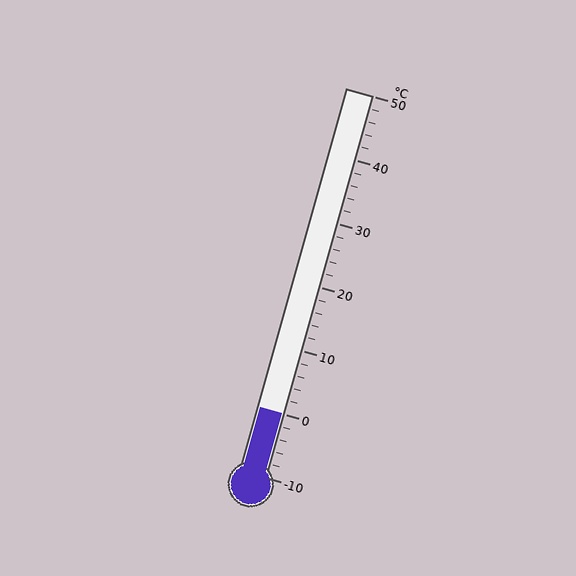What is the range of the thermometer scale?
The thermometer scale ranges from -10°C to 50°C.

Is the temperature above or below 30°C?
The temperature is below 30°C.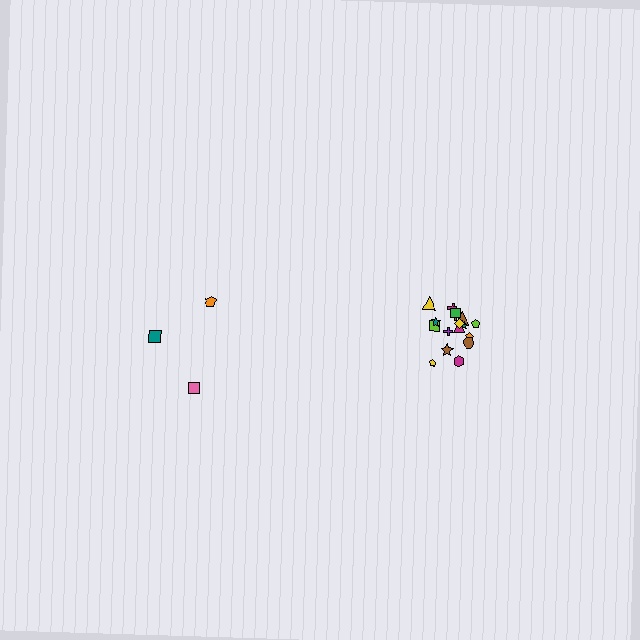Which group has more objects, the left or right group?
The right group.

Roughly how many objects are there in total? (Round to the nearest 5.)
Roughly 20 objects in total.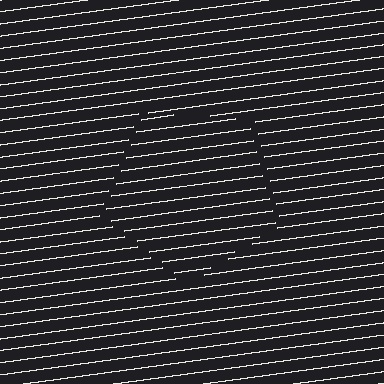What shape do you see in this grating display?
An illusory pentagon. The interior of the shape contains the same grating, shifted by half a period — the contour is defined by the phase discontinuity where line-ends from the inner and outer gratings abut.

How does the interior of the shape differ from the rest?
The interior of the shape contains the same grating, shifted by half a period — the contour is defined by the phase discontinuity where line-ends from the inner and outer gratings abut.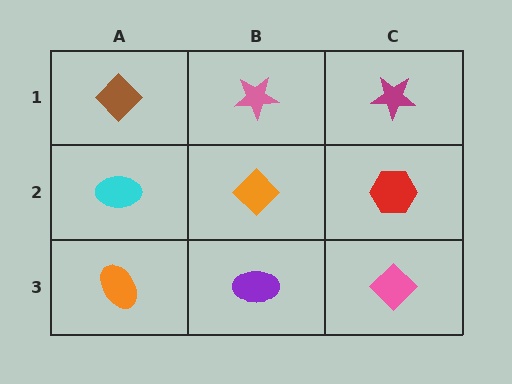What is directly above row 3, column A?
A cyan ellipse.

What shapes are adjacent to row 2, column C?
A magenta star (row 1, column C), a pink diamond (row 3, column C), an orange diamond (row 2, column B).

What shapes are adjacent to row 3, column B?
An orange diamond (row 2, column B), an orange ellipse (row 3, column A), a pink diamond (row 3, column C).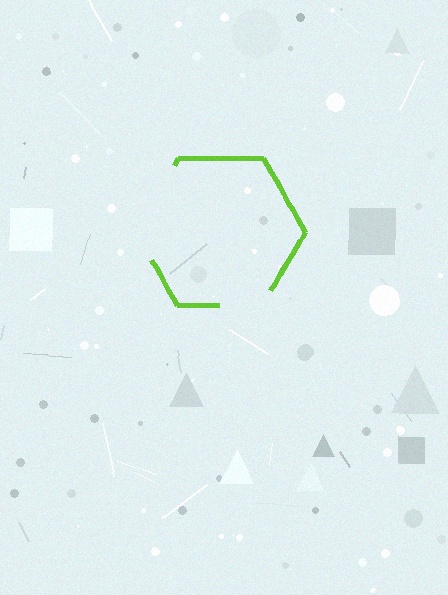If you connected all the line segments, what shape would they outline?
They would outline a hexagon.